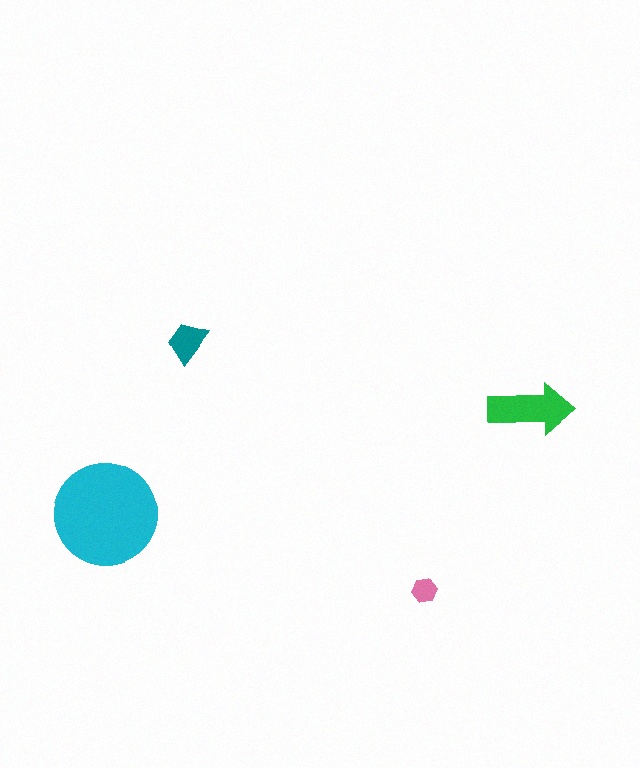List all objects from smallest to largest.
The pink hexagon, the teal trapezoid, the green arrow, the cyan circle.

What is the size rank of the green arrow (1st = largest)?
2nd.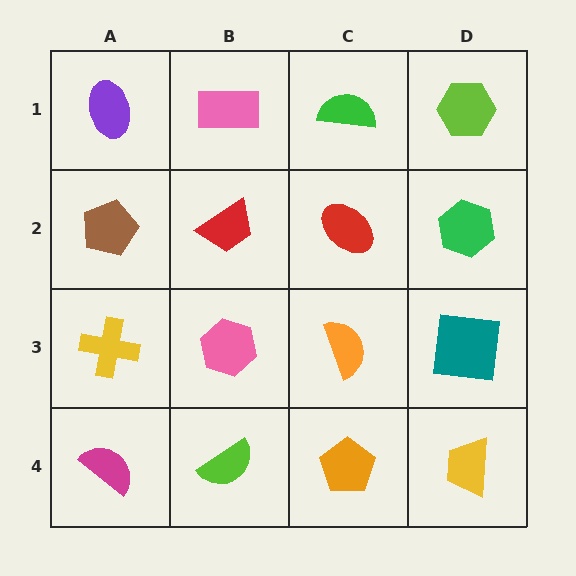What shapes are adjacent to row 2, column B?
A pink rectangle (row 1, column B), a pink hexagon (row 3, column B), a brown pentagon (row 2, column A), a red ellipse (row 2, column C).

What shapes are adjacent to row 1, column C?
A red ellipse (row 2, column C), a pink rectangle (row 1, column B), a lime hexagon (row 1, column D).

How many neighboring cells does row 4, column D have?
2.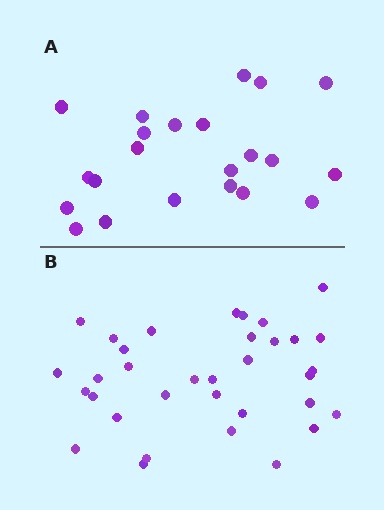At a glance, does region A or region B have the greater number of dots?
Region B (the bottom region) has more dots.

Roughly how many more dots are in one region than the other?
Region B has roughly 12 or so more dots than region A.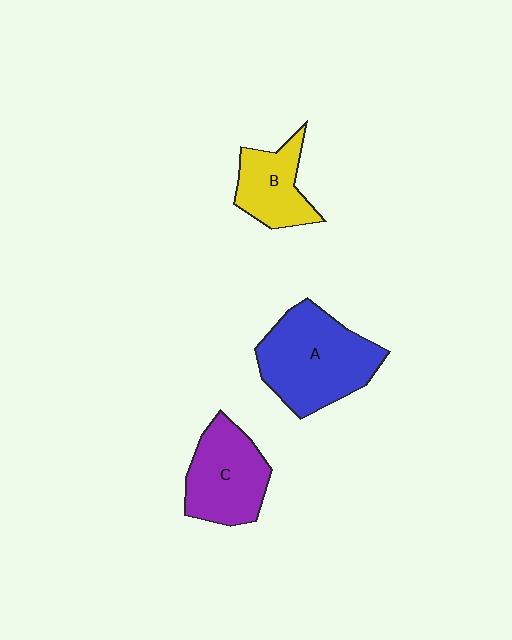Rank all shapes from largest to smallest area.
From largest to smallest: A (blue), C (purple), B (yellow).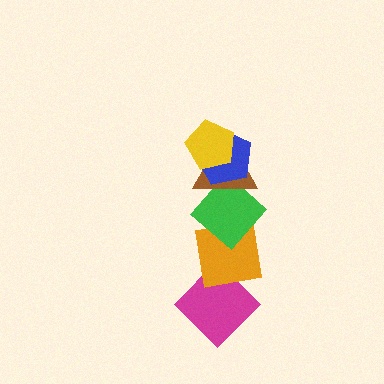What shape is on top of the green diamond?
The brown triangle is on top of the green diamond.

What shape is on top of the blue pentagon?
The yellow pentagon is on top of the blue pentagon.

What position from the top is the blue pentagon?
The blue pentagon is 2nd from the top.